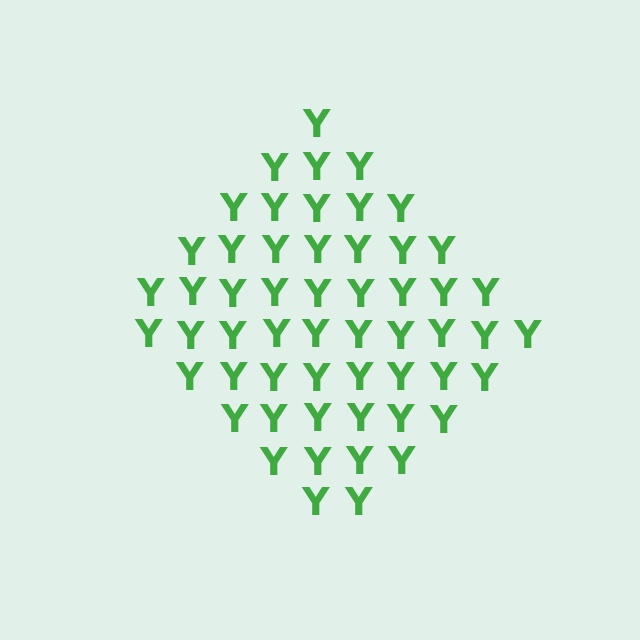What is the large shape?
The large shape is a diamond.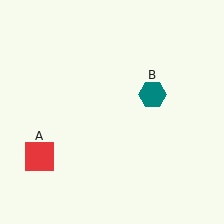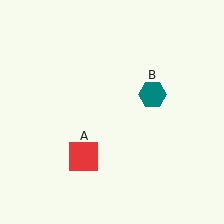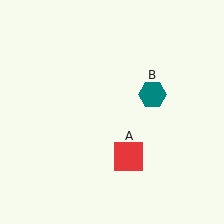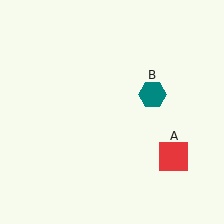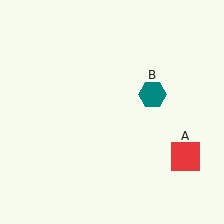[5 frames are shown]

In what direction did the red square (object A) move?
The red square (object A) moved right.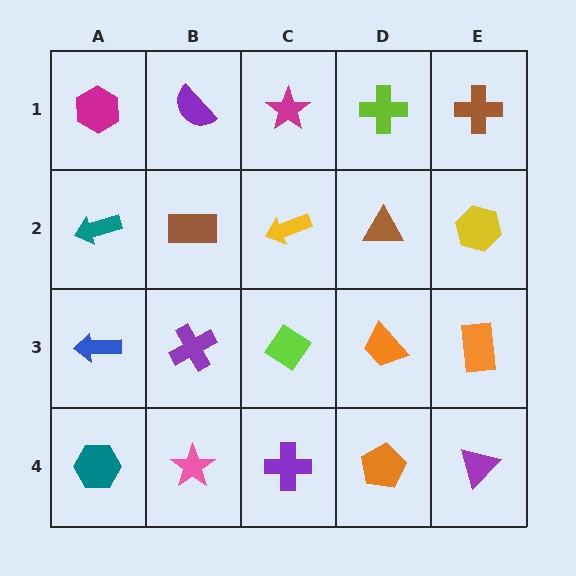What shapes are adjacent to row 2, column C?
A magenta star (row 1, column C), a lime diamond (row 3, column C), a brown rectangle (row 2, column B), a brown triangle (row 2, column D).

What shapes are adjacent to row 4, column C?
A lime diamond (row 3, column C), a pink star (row 4, column B), an orange pentagon (row 4, column D).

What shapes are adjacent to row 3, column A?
A teal arrow (row 2, column A), a teal hexagon (row 4, column A), a purple cross (row 3, column B).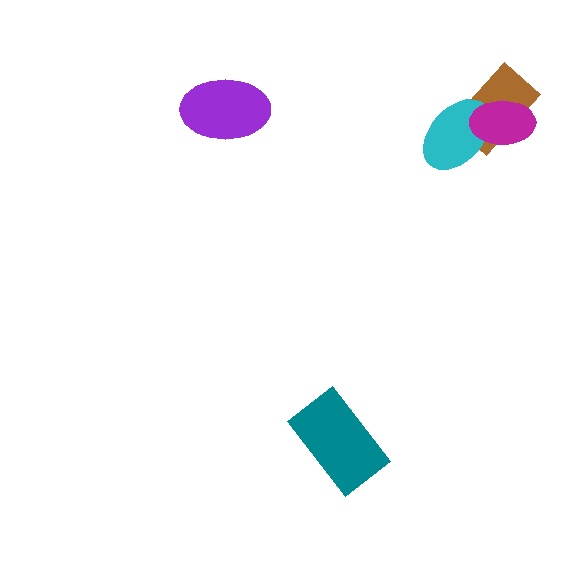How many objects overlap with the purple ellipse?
0 objects overlap with the purple ellipse.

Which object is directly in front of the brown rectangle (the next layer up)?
The cyan ellipse is directly in front of the brown rectangle.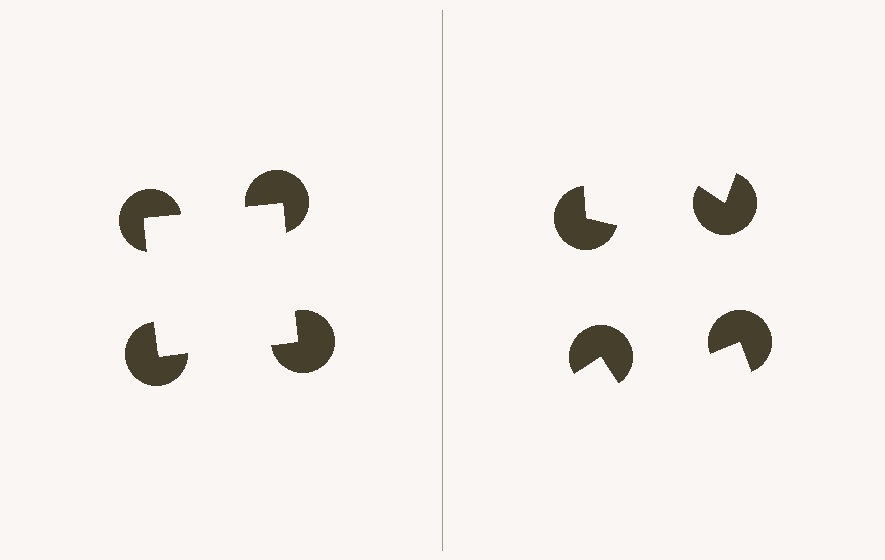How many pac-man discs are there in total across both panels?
8 — 4 on each side.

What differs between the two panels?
The pac-man discs are positioned identically on both sides; only the wedge orientations differ. On the left they align to a square; on the right they are misaligned.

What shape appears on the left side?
An illusory square.